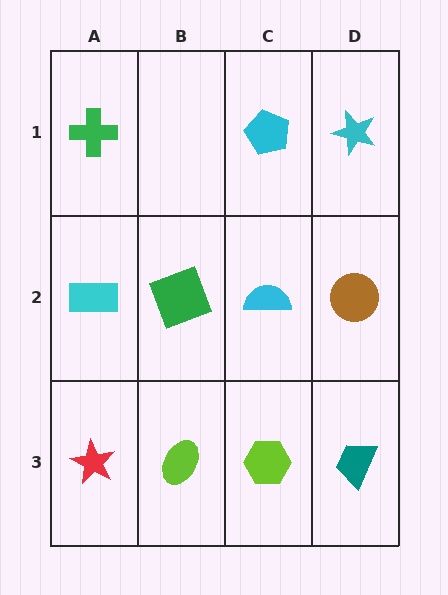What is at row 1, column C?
A cyan pentagon.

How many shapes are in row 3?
4 shapes.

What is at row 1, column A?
A green cross.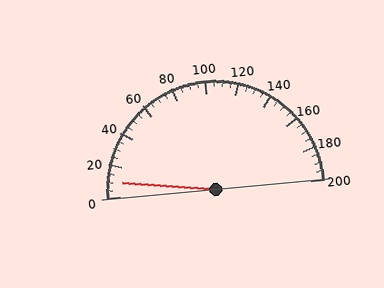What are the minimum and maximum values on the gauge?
The gauge ranges from 0 to 200.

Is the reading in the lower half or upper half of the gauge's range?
The reading is in the lower half of the range (0 to 200).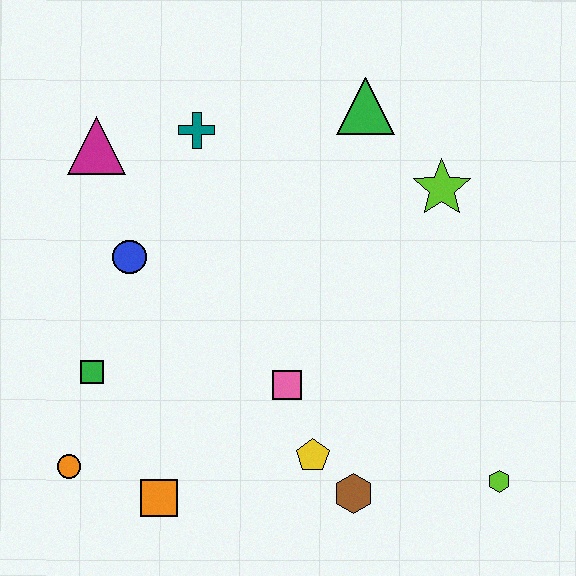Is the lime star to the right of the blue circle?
Yes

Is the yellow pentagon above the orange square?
Yes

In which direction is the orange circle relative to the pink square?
The orange circle is to the left of the pink square.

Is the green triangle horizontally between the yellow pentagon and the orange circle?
No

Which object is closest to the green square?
The orange circle is closest to the green square.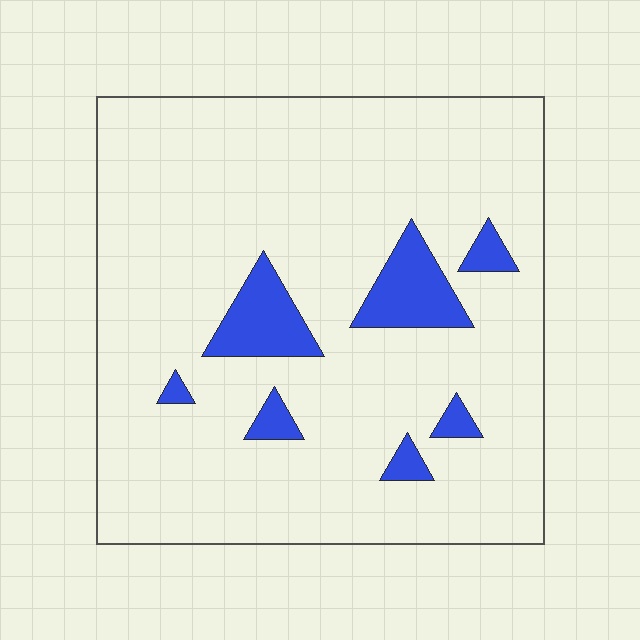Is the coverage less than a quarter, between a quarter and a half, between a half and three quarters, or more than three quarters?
Less than a quarter.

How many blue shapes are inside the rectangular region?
7.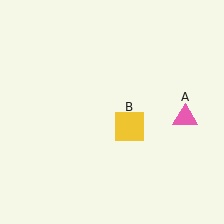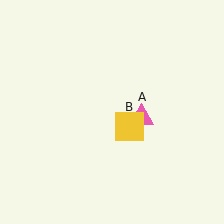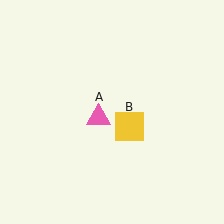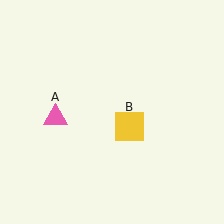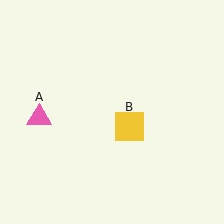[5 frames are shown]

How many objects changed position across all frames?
1 object changed position: pink triangle (object A).